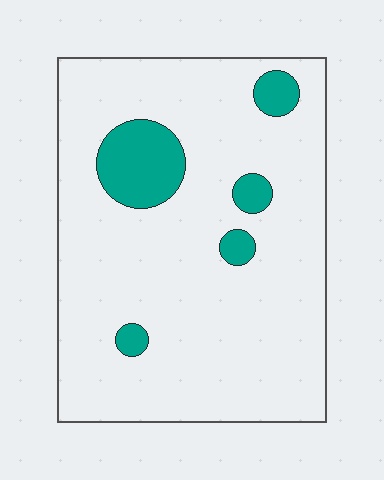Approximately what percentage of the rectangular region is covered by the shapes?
Approximately 10%.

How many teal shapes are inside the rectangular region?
5.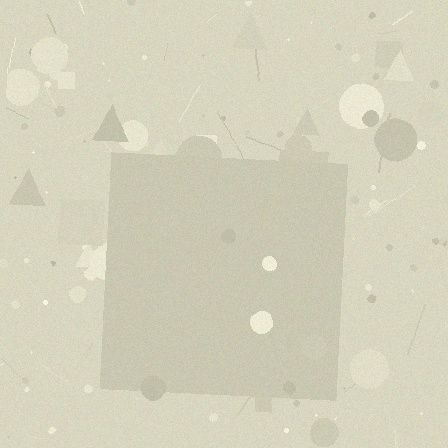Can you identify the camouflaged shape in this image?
The camouflaged shape is a square.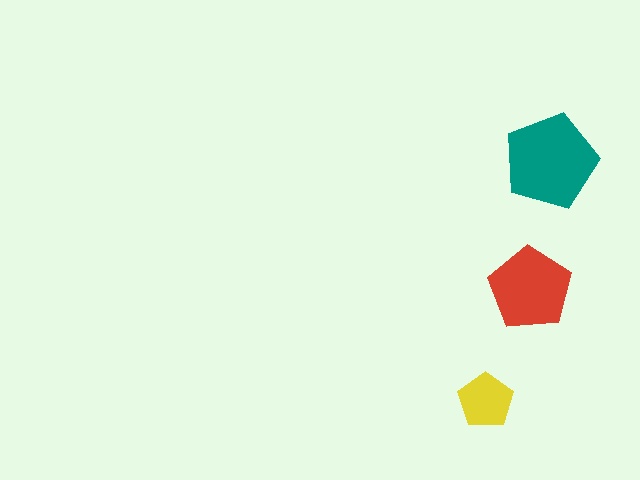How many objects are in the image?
There are 3 objects in the image.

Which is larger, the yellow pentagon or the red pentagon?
The red one.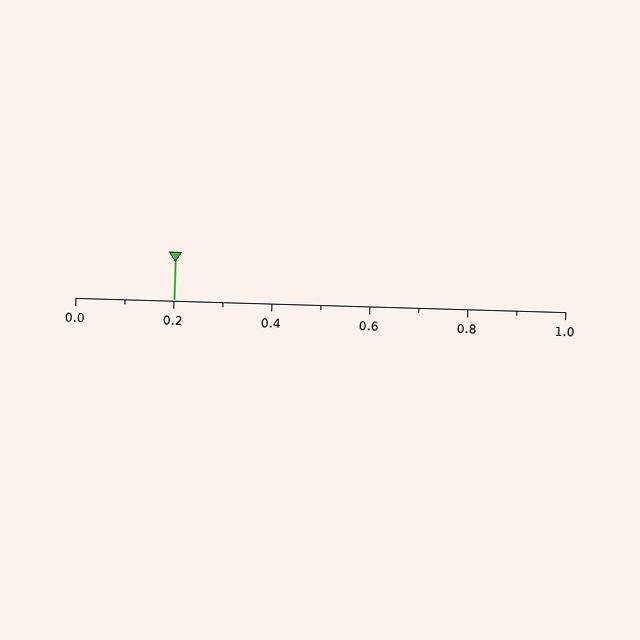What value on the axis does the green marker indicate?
The marker indicates approximately 0.2.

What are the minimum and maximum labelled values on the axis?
The axis runs from 0.0 to 1.0.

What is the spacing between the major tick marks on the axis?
The major ticks are spaced 0.2 apart.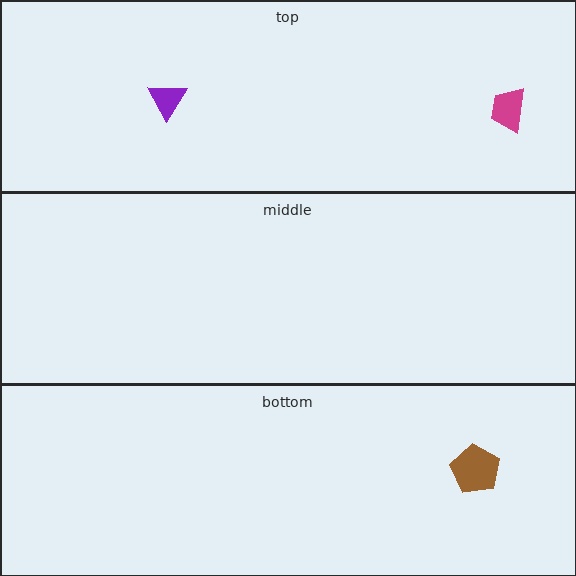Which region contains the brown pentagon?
The bottom region.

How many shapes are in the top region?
2.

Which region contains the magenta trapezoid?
The top region.